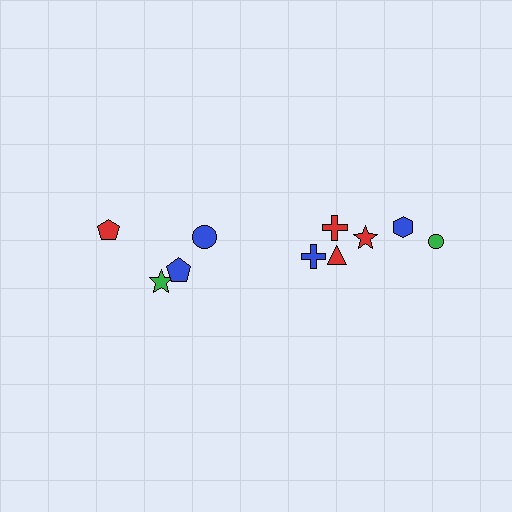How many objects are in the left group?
There are 4 objects.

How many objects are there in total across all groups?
There are 10 objects.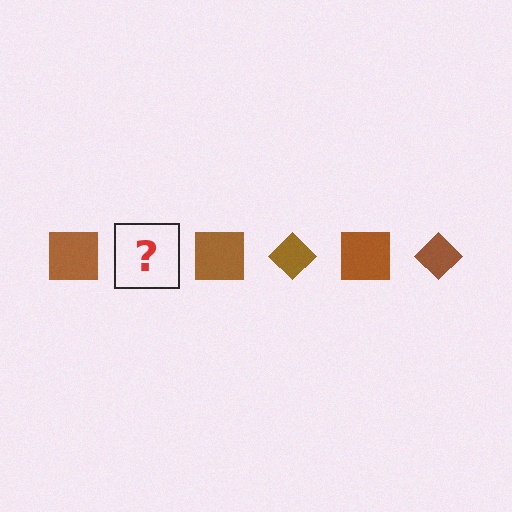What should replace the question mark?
The question mark should be replaced with a brown diamond.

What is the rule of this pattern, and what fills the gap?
The rule is that the pattern cycles through square, diamond shapes in brown. The gap should be filled with a brown diamond.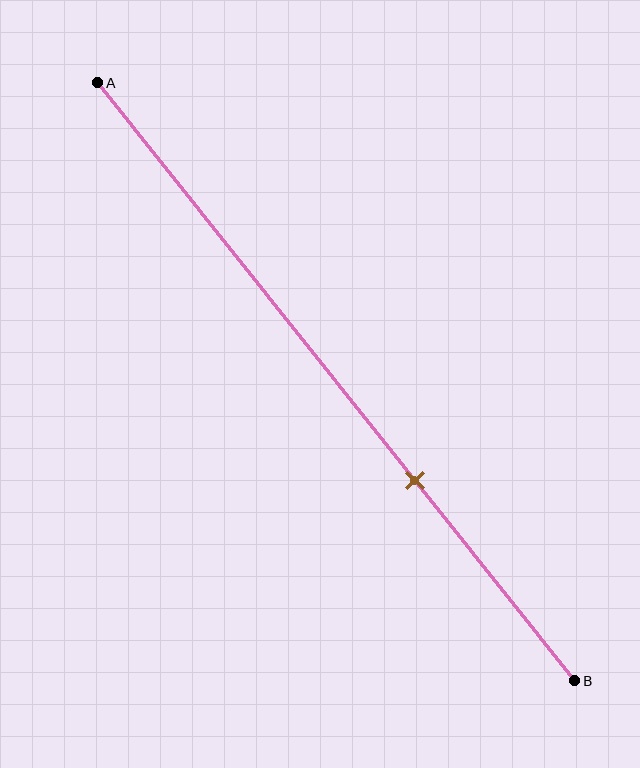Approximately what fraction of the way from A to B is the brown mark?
The brown mark is approximately 65% of the way from A to B.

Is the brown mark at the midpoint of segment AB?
No, the mark is at about 65% from A, not at the 50% midpoint.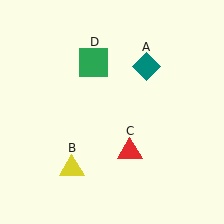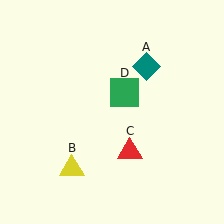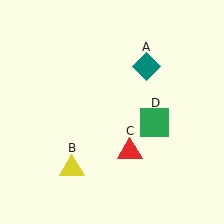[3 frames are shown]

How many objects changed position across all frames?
1 object changed position: green square (object D).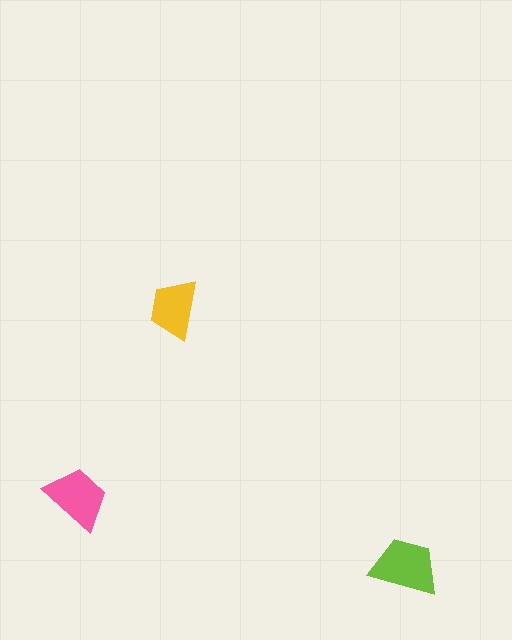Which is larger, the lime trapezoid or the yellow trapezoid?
The lime one.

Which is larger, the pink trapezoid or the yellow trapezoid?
The pink one.